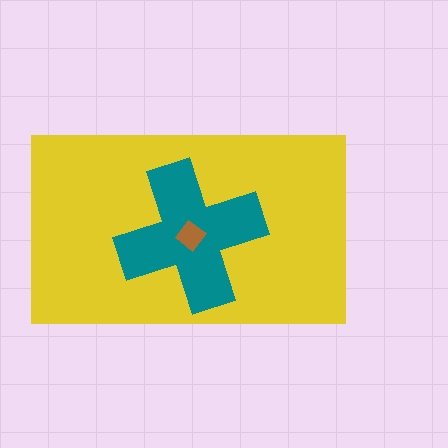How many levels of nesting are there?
3.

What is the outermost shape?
The yellow rectangle.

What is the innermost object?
The brown diamond.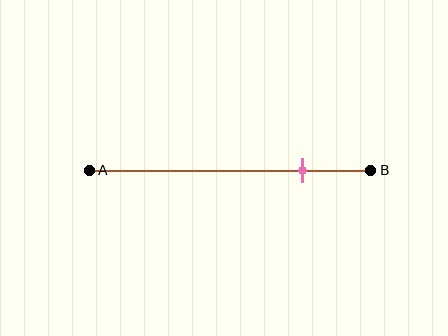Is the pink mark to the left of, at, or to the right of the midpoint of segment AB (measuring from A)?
The pink mark is to the right of the midpoint of segment AB.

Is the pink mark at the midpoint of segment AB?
No, the mark is at about 75% from A, not at the 50% midpoint.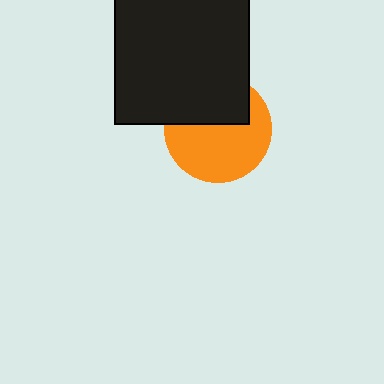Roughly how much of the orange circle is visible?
About half of it is visible (roughly 61%).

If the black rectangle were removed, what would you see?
You would see the complete orange circle.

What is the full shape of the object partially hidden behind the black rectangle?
The partially hidden object is an orange circle.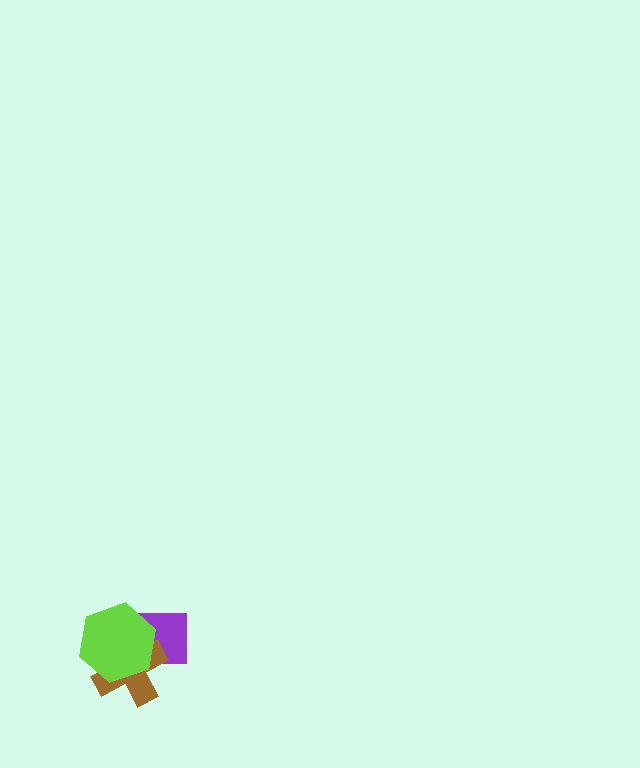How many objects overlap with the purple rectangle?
2 objects overlap with the purple rectangle.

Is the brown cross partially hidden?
Yes, it is partially covered by another shape.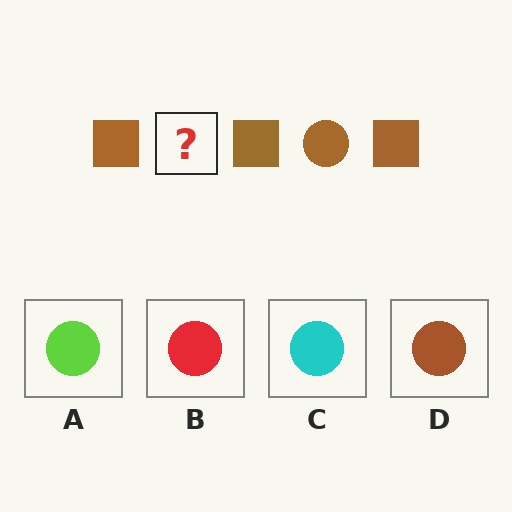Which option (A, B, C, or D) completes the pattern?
D.